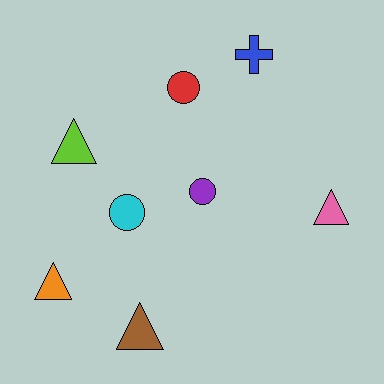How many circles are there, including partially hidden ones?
There are 3 circles.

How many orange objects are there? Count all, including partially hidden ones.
There is 1 orange object.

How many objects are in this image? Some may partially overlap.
There are 8 objects.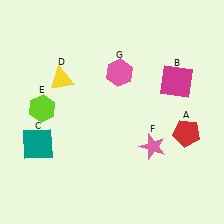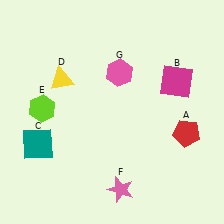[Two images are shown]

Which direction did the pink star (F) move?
The pink star (F) moved down.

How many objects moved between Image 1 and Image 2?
1 object moved between the two images.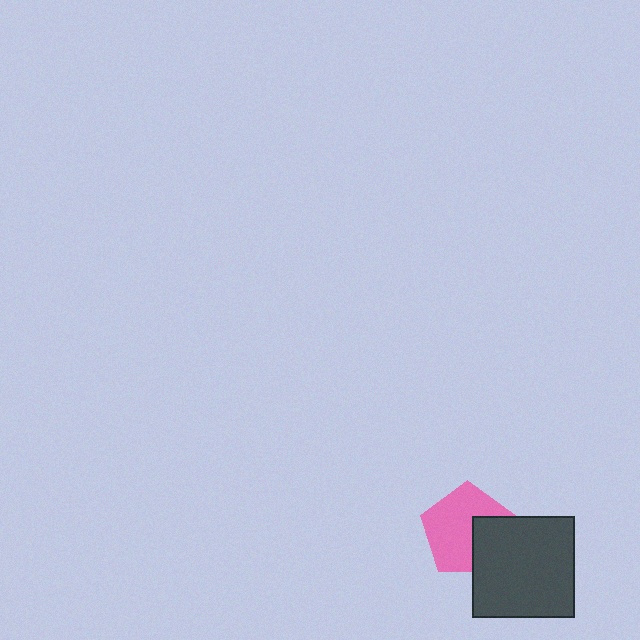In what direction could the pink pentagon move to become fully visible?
The pink pentagon could move toward the upper-left. That would shift it out from behind the dark gray square entirely.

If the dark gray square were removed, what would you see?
You would see the complete pink pentagon.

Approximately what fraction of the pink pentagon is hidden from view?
Roughly 33% of the pink pentagon is hidden behind the dark gray square.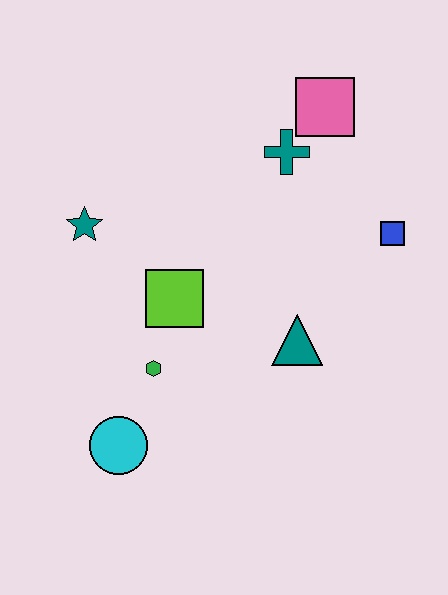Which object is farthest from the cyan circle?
The pink square is farthest from the cyan circle.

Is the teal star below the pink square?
Yes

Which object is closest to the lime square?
The green hexagon is closest to the lime square.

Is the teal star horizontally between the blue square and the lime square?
No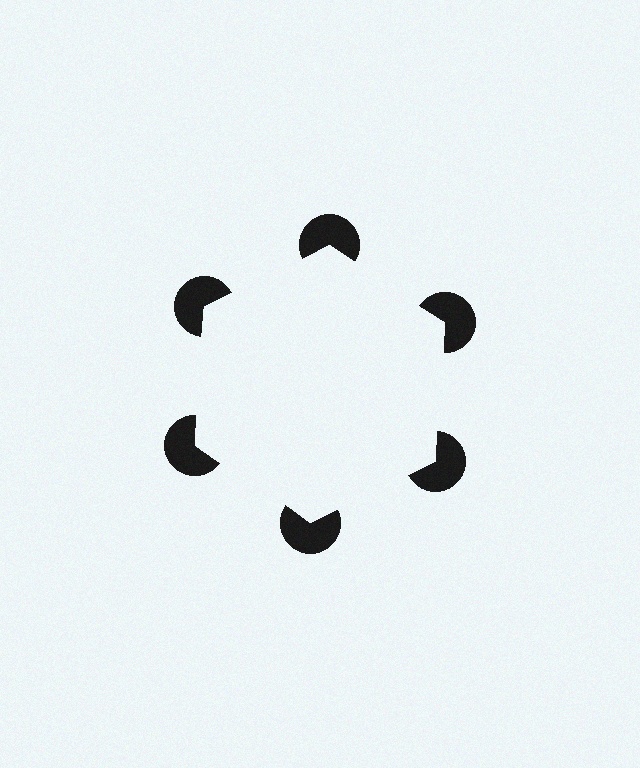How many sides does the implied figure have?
6 sides.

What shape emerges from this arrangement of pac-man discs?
An illusory hexagon — its edges are inferred from the aligned wedge cuts in the pac-man discs, not physically drawn.